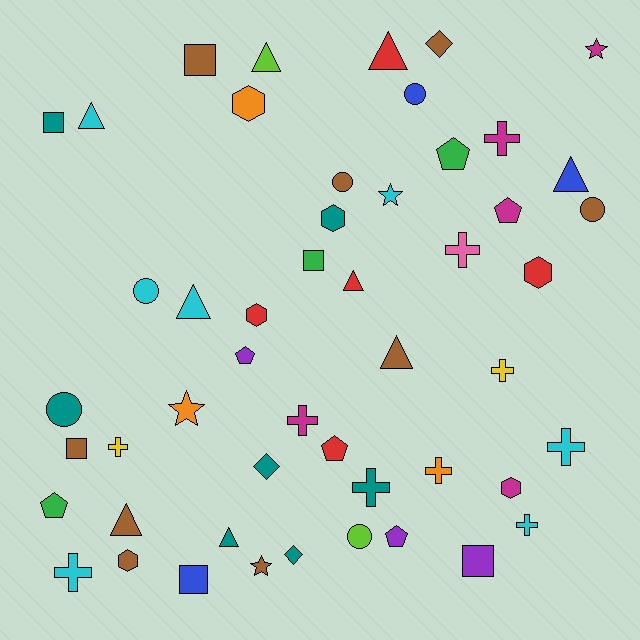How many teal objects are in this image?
There are 7 teal objects.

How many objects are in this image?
There are 50 objects.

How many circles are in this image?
There are 6 circles.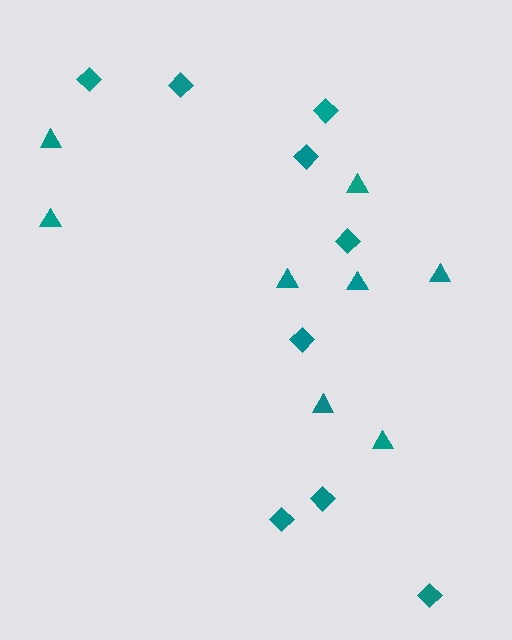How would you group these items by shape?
There are 2 groups: one group of triangles (8) and one group of diamonds (9).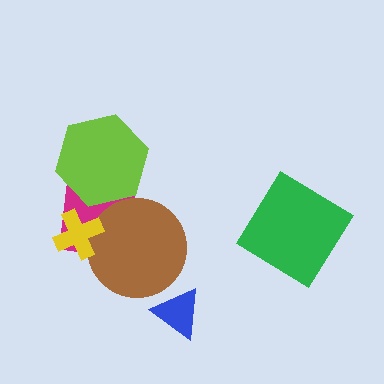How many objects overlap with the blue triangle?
0 objects overlap with the blue triangle.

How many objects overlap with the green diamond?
0 objects overlap with the green diamond.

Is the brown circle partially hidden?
Yes, it is partially covered by another shape.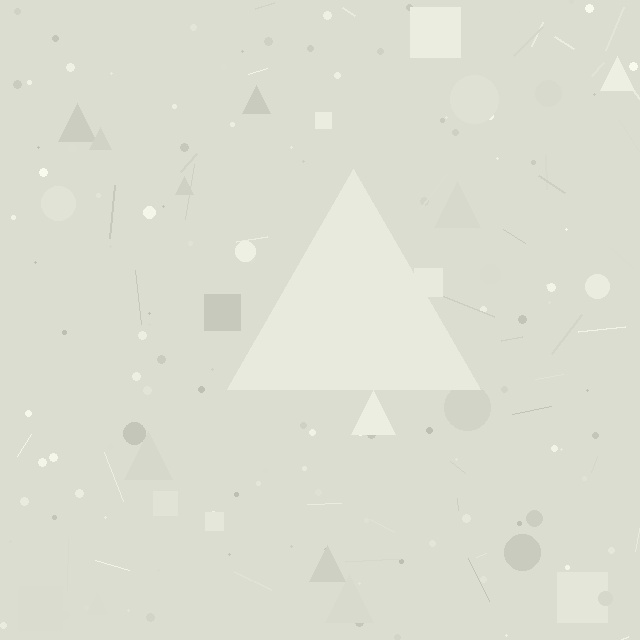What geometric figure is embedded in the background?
A triangle is embedded in the background.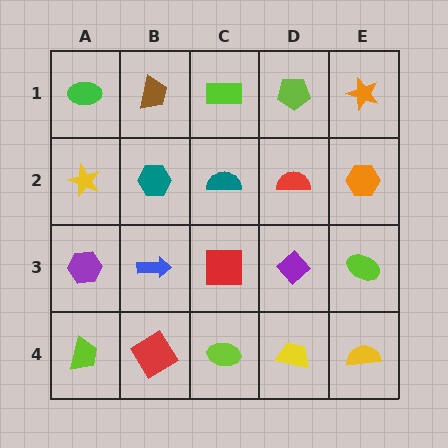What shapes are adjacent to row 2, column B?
A brown trapezoid (row 1, column B), a blue arrow (row 3, column B), a yellow star (row 2, column A), a teal semicircle (row 2, column C).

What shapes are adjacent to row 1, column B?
A teal hexagon (row 2, column B), a green ellipse (row 1, column A), a lime rectangle (row 1, column C).